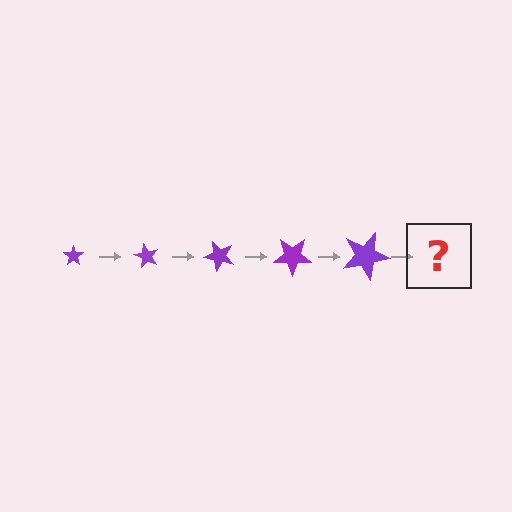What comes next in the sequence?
The next element should be a star, larger than the previous one and rotated 300 degrees from the start.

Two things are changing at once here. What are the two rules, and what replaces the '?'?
The two rules are that the star grows larger each step and it rotates 60 degrees each step. The '?' should be a star, larger than the previous one and rotated 300 degrees from the start.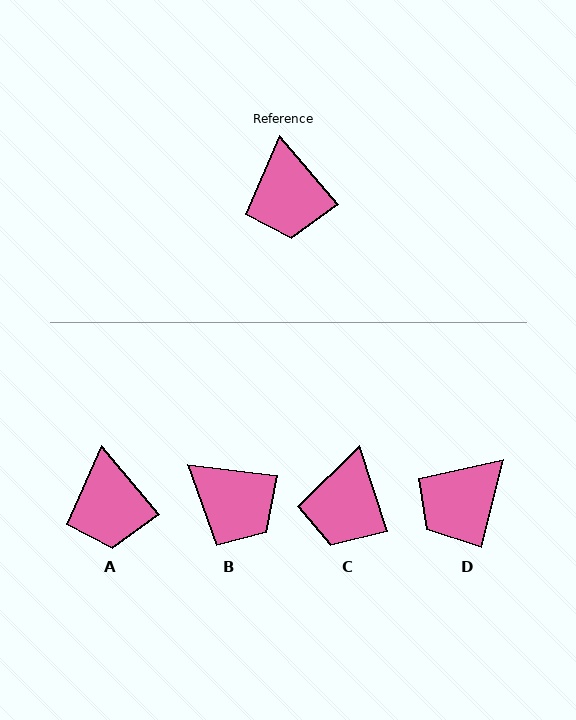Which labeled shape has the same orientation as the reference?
A.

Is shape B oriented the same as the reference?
No, it is off by about 43 degrees.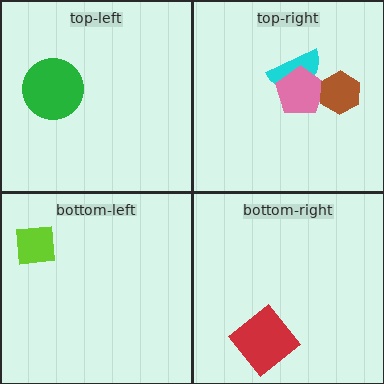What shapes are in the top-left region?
The green circle.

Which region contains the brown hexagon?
The top-right region.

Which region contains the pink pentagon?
The top-right region.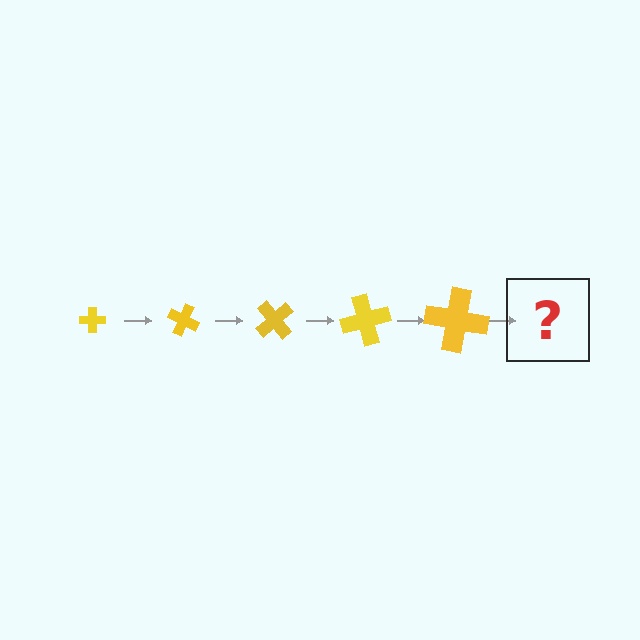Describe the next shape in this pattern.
It should be a cross, larger than the previous one and rotated 125 degrees from the start.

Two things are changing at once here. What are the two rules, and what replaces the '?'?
The two rules are that the cross grows larger each step and it rotates 25 degrees each step. The '?' should be a cross, larger than the previous one and rotated 125 degrees from the start.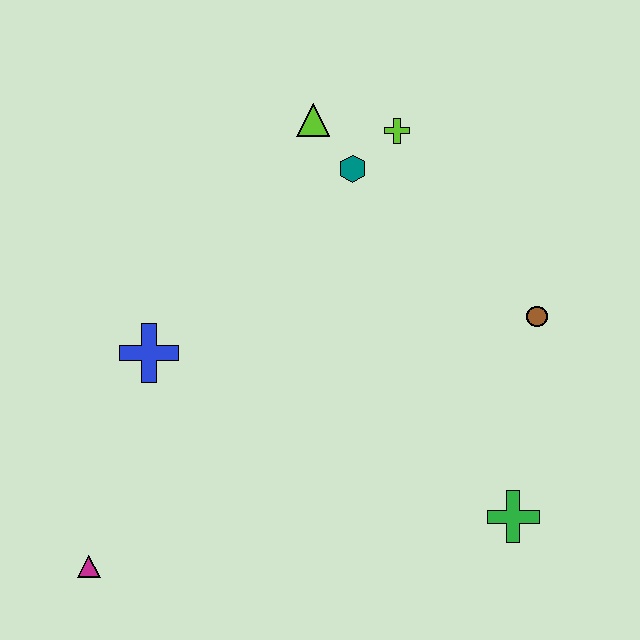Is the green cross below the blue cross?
Yes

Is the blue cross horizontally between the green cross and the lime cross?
No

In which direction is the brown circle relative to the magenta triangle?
The brown circle is to the right of the magenta triangle.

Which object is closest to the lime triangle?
The teal hexagon is closest to the lime triangle.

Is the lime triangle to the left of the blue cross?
No